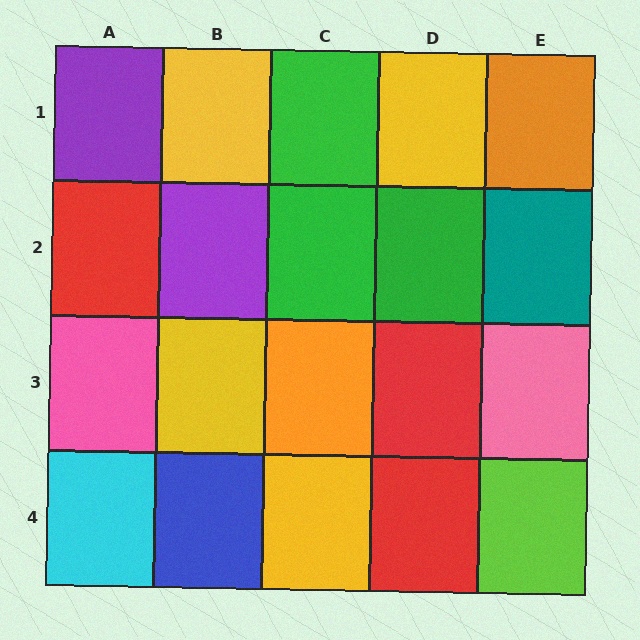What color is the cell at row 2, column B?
Purple.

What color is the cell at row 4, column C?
Yellow.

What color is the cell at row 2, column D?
Green.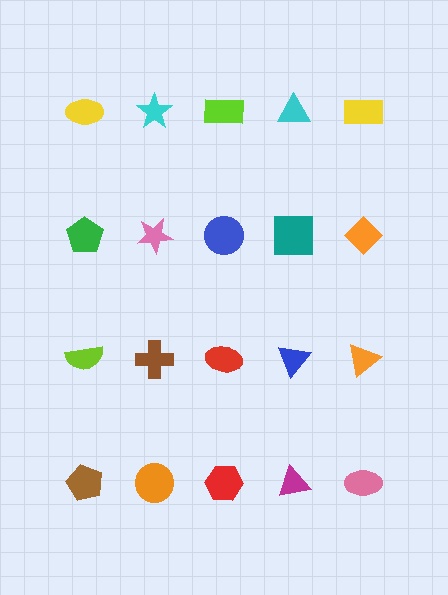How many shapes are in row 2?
5 shapes.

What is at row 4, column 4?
A magenta triangle.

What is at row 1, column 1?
A yellow ellipse.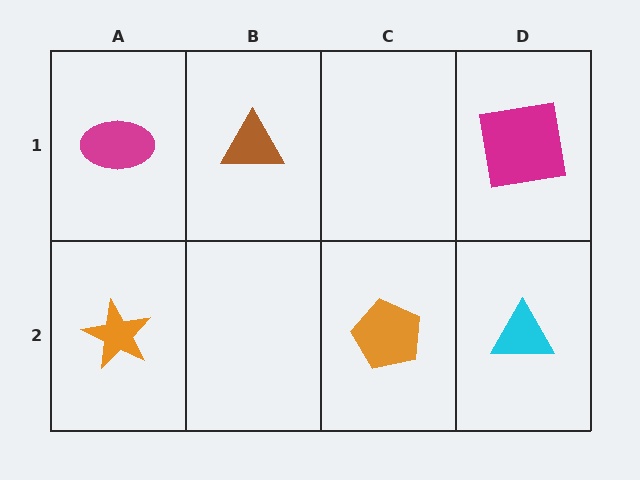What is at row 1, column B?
A brown triangle.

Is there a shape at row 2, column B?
No, that cell is empty.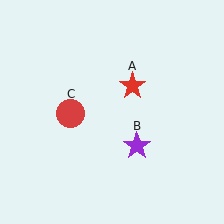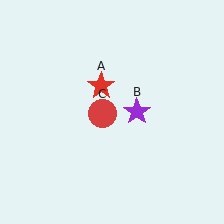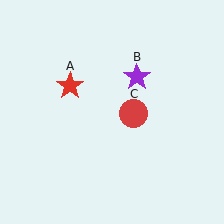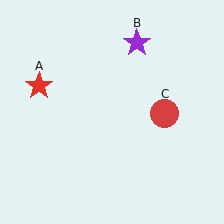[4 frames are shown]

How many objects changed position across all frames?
3 objects changed position: red star (object A), purple star (object B), red circle (object C).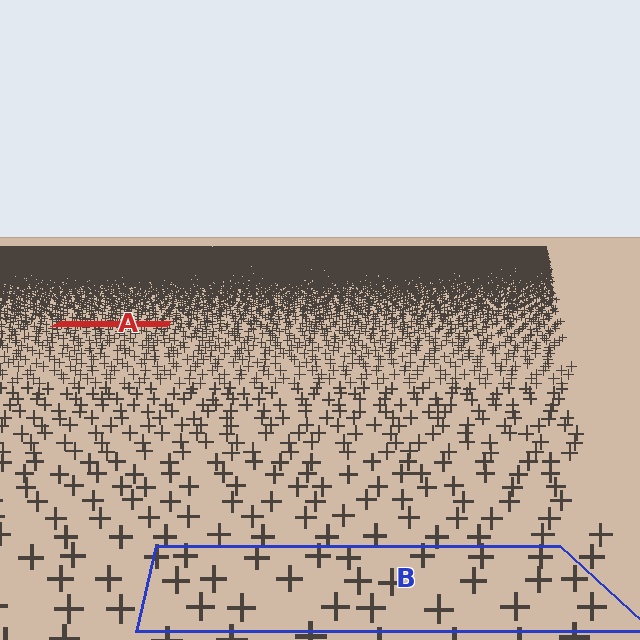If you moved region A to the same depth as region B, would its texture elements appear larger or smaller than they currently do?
They would appear larger. At a closer depth, the same texture elements are projected at a bigger on-screen size.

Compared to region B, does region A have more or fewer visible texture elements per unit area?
Region A has more texture elements per unit area — they are packed more densely because it is farther away.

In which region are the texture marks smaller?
The texture marks are smaller in region A, because it is farther away.